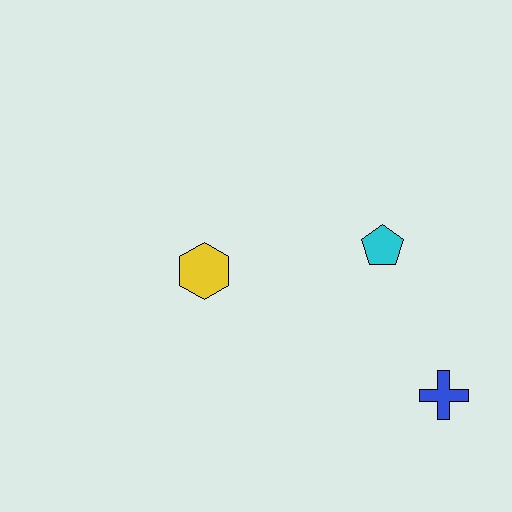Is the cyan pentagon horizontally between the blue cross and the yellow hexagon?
Yes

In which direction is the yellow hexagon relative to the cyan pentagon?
The yellow hexagon is to the left of the cyan pentagon.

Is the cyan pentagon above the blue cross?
Yes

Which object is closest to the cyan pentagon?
The blue cross is closest to the cyan pentagon.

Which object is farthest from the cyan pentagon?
The yellow hexagon is farthest from the cyan pentagon.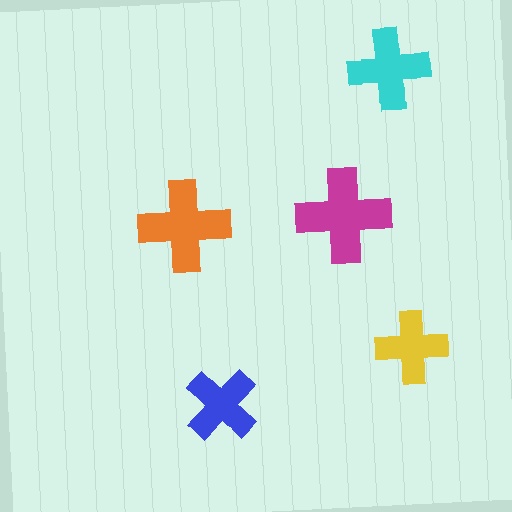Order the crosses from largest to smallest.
the magenta one, the orange one, the cyan one, the blue one, the yellow one.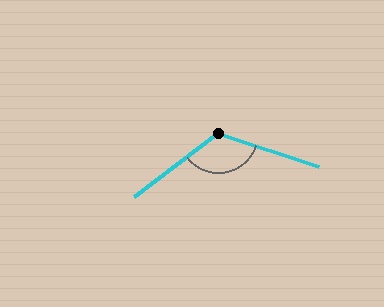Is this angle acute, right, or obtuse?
It is obtuse.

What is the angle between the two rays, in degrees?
Approximately 124 degrees.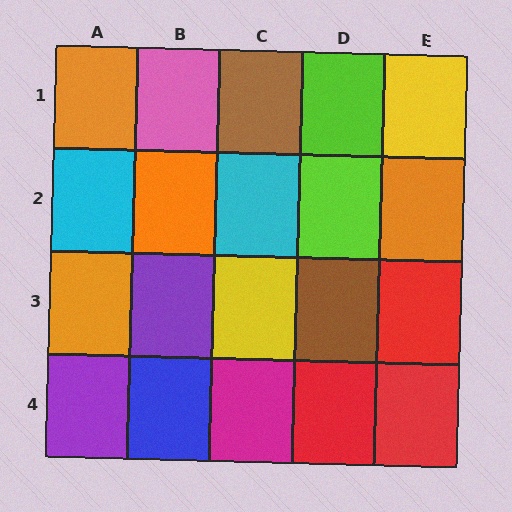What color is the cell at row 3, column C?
Yellow.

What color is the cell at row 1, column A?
Orange.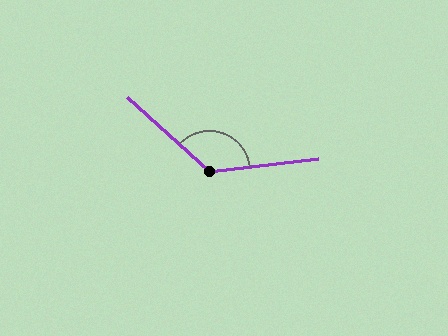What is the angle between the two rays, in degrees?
Approximately 131 degrees.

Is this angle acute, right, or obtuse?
It is obtuse.